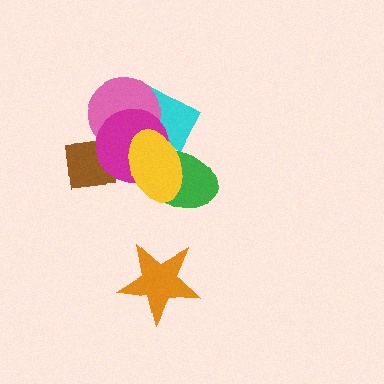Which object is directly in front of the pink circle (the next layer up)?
The magenta circle is directly in front of the pink circle.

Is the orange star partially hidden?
No, no other shape covers it.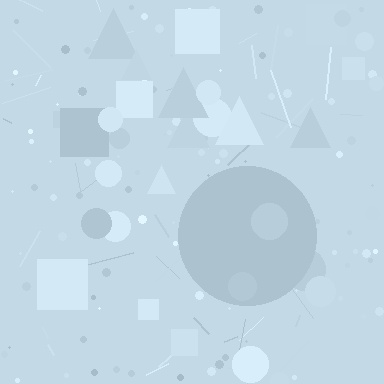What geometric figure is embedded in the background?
A circle is embedded in the background.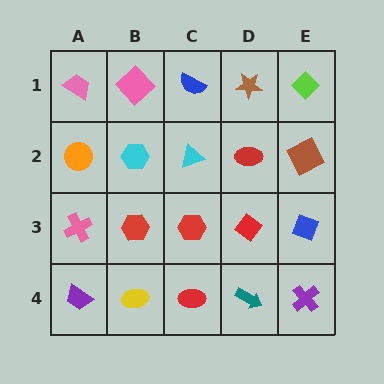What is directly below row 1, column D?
A red ellipse.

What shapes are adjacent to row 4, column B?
A red hexagon (row 3, column B), a purple trapezoid (row 4, column A), a red ellipse (row 4, column C).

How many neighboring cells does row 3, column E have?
3.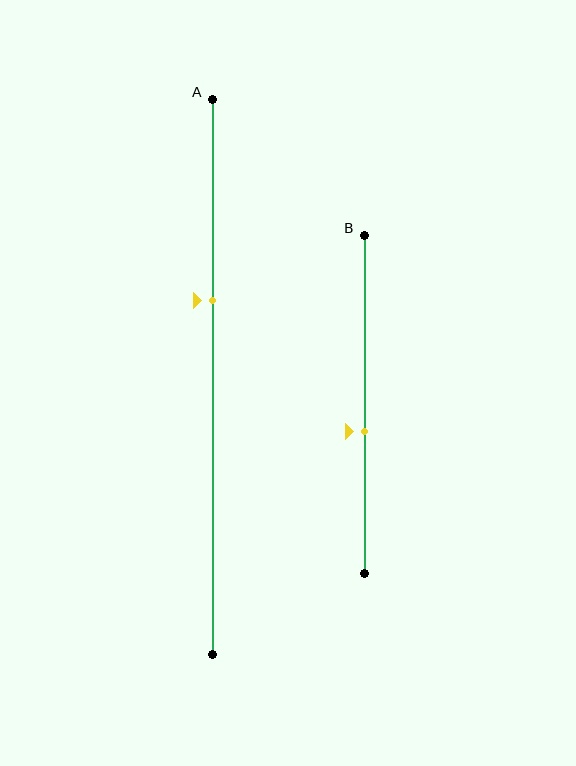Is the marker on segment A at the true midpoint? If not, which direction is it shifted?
No, the marker on segment A is shifted upward by about 14% of the segment length.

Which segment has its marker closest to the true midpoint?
Segment B has its marker closest to the true midpoint.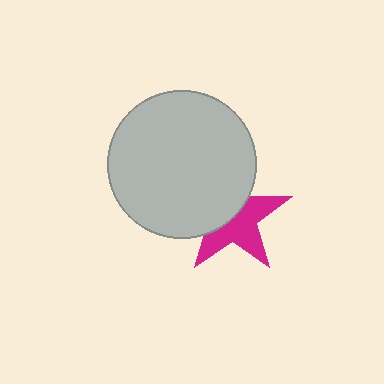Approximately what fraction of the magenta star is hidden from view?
Roughly 47% of the magenta star is hidden behind the light gray circle.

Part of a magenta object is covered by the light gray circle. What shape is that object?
It is a star.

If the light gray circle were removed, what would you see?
You would see the complete magenta star.